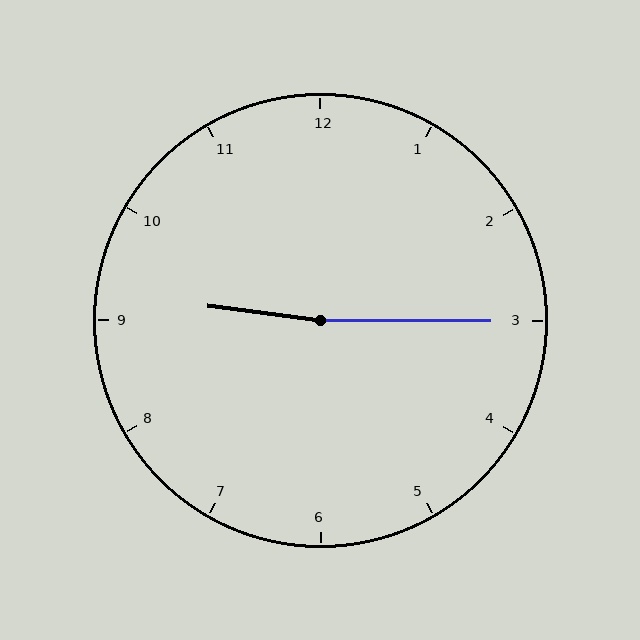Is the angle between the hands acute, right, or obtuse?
It is obtuse.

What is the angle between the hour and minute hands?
Approximately 172 degrees.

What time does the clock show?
9:15.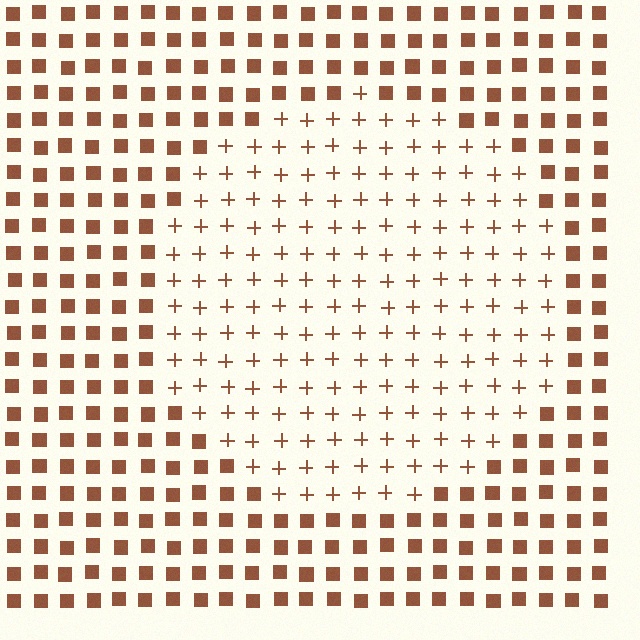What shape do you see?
I see a circle.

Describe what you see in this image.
The image is filled with small brown elements arranged in a uniform grid. A circle-shaped region contains plus signs, while the surrounding area contains squares. The boundary is defined purely by the change in element shape.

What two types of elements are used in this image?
The image uses plus signs inside the circle region and squares outside it.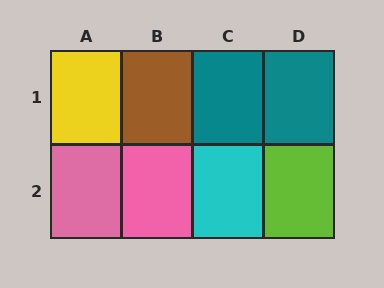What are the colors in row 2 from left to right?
Pink, pink, cyan, lime.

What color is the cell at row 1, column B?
Brown.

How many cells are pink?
2 cells are pink.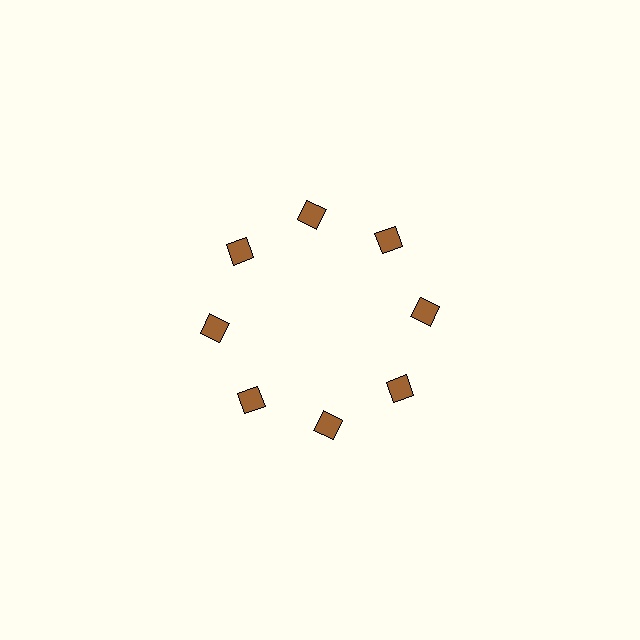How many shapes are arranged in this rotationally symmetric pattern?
There are 8 shapes, arranged in 8 groups of 1.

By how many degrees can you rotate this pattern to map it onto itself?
The pattern maps onto itself every 45 degrees of rotation.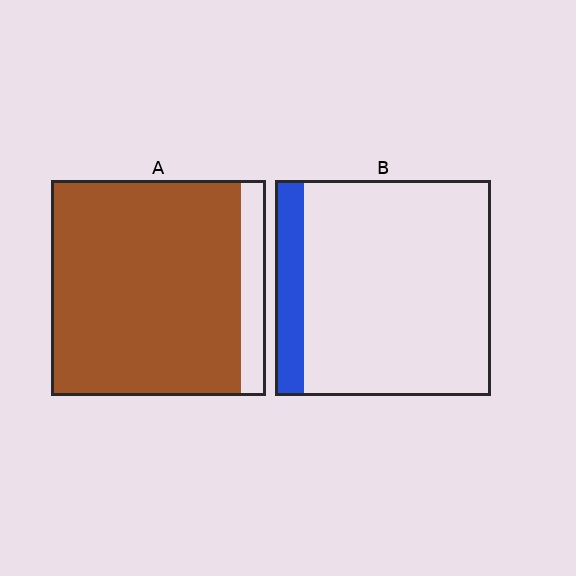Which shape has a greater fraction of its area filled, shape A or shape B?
Shape A.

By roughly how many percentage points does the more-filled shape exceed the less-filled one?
By roughly 75 percentage points (A over B).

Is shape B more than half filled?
No.